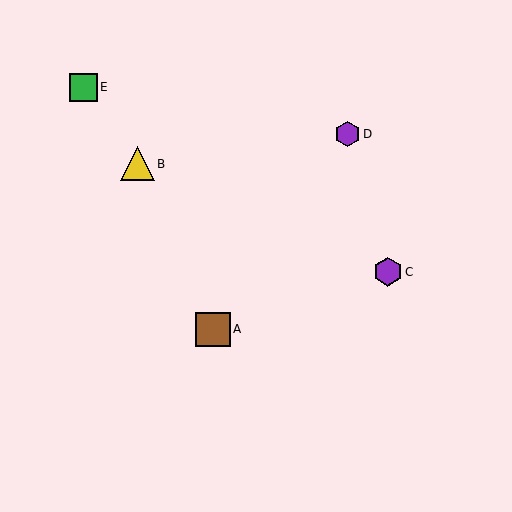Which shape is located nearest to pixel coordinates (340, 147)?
The purple hexagon (labeled D) at (347, 134) is nearest to that location.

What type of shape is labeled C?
Shape C is a purple hexagon.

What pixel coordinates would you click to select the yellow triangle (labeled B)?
Click at (137, 164) to select the yellow triangle B.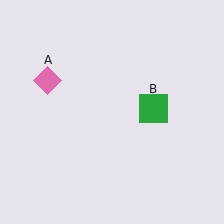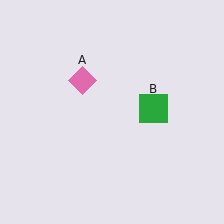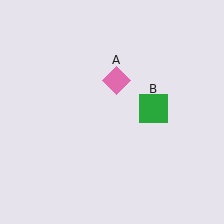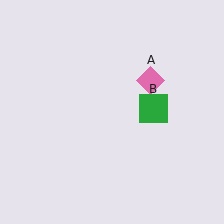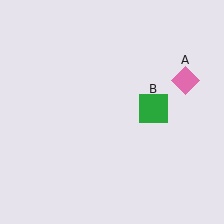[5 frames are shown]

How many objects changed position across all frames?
1 object changed position: pink diamond (object A).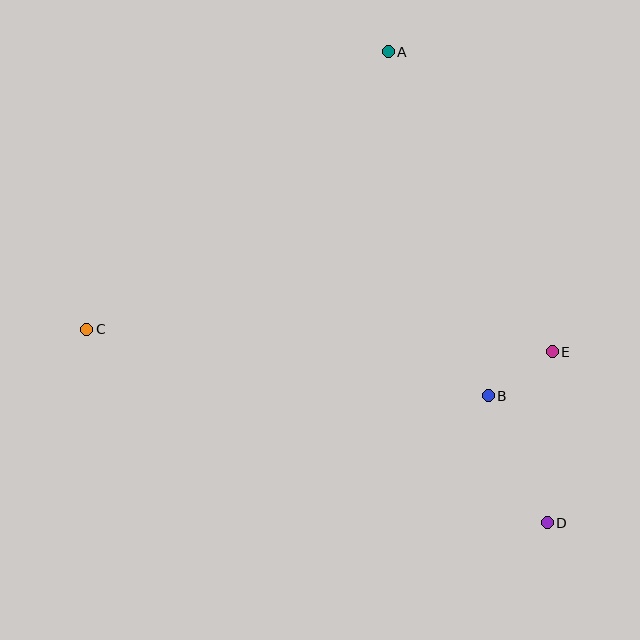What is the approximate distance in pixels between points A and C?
The distance between A and C is approximately 410 pixels.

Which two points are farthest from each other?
Points C and D are farthest from each other.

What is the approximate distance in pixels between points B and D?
The distance between B and D is approximately 140 pixels.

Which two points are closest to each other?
Points B and E are closest to each other.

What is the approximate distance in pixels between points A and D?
The distance between A and D is approximately 497 pixels.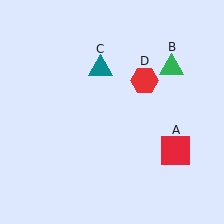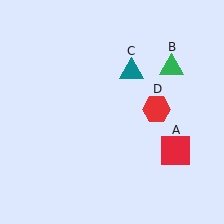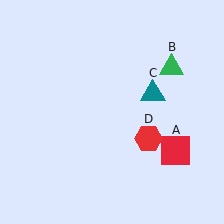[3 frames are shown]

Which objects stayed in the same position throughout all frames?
Red square (object A) and green triangle (object B) remained stationary.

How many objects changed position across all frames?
2 objects changed position: teal triangle (object C), red hexagon (object D).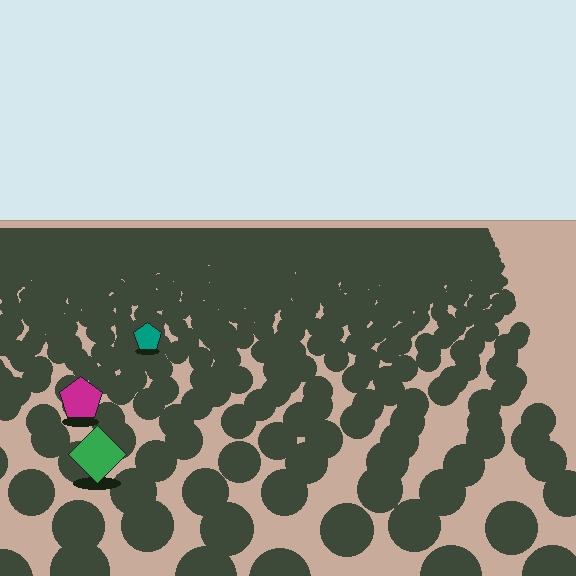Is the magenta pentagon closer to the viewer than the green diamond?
No. The green diamond is closer — you can tell from the texture gradient: the ground texture is coarser near it.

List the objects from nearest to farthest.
From nearest to farthest: the green diamond, the magenta pentagon, the teal pentagon.